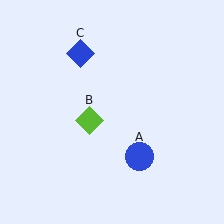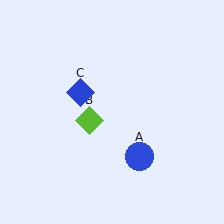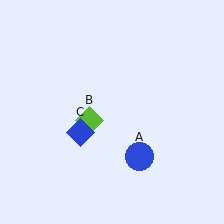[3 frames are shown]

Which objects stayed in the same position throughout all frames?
Blue circle (object A) and lime diamond (object B) remained stationary.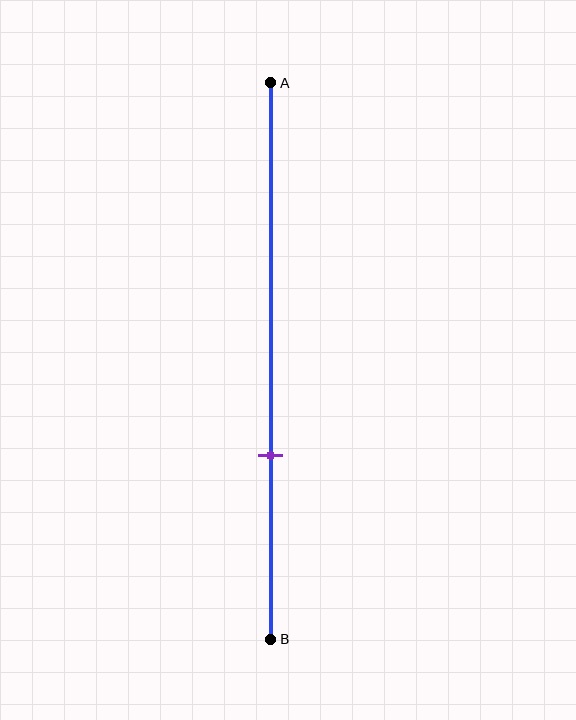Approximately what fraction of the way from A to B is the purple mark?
The purple mark is approximately 65% of the way from A to B.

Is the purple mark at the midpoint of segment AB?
No, the mark is at about 65% from A, not at the 50% midpoint.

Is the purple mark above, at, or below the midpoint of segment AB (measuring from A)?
The purple mark is below the midpoint of segment AB.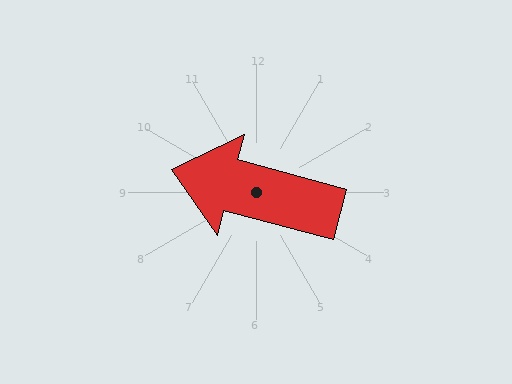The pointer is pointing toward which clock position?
Roughly 10 o'clock.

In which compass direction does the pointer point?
West.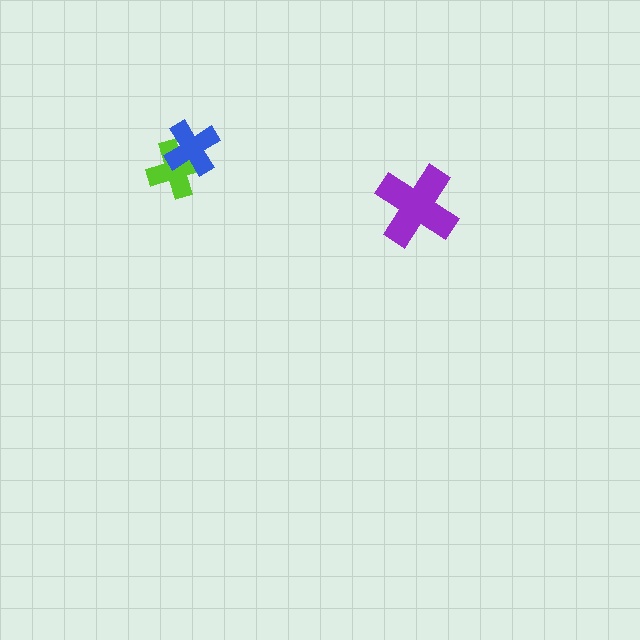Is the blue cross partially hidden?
No, no other shape covers it.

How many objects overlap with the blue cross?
1 object overlaps with the blue cross.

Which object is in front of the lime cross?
The blue cross is in front of the lime cross.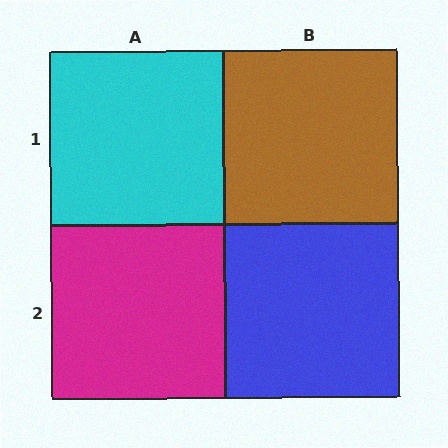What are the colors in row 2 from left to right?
Magenta, blue.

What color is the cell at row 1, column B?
Brown.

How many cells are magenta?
1 cell is magenta.